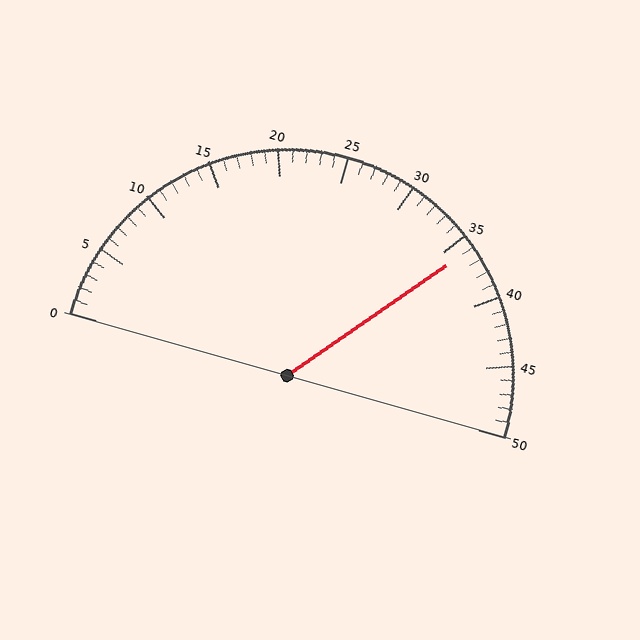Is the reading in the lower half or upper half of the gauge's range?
The reading is in the upper half of the range (0 to 50).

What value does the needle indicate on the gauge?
The needle indicates approximately 36.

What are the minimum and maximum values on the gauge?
The gauge ranges from 0 to 50.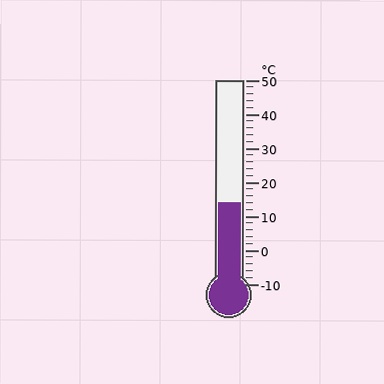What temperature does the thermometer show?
The thermometer shows approximately 14°C.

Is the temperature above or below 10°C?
The temperature is above 10°C.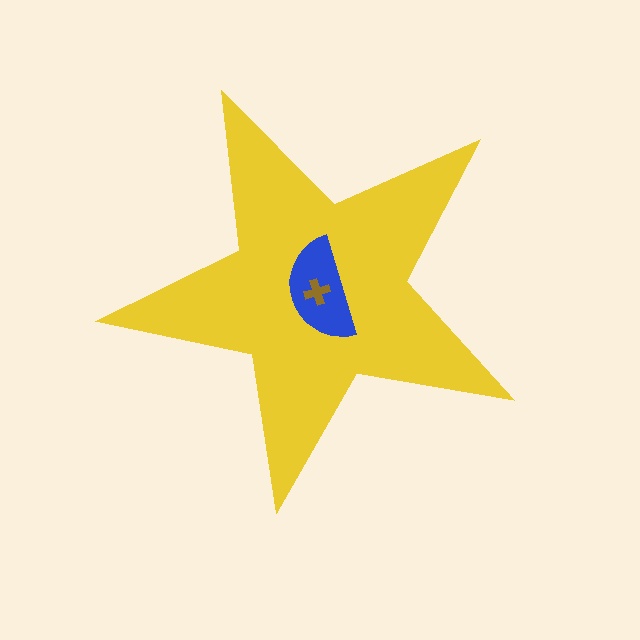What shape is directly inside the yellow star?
The blue semicircle.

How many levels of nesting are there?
3.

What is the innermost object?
The brown cross.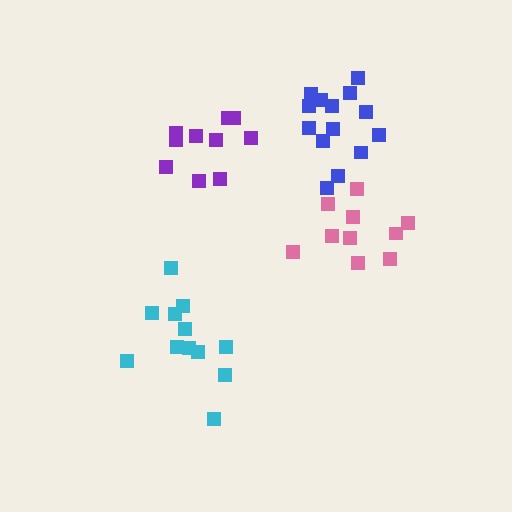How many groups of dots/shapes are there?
There are 4 groups.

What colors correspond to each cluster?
The clusters are colored: purple, cyan, blue, pink.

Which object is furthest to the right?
The pink cluster is rightmost.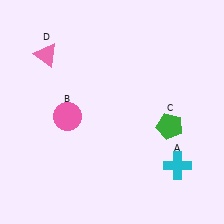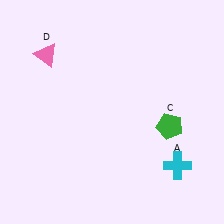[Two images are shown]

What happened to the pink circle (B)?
The pink circle (B) was removed in Image 2. It was in the bottom-left area of Image 1.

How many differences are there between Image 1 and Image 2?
There is 1 difference between the two images.